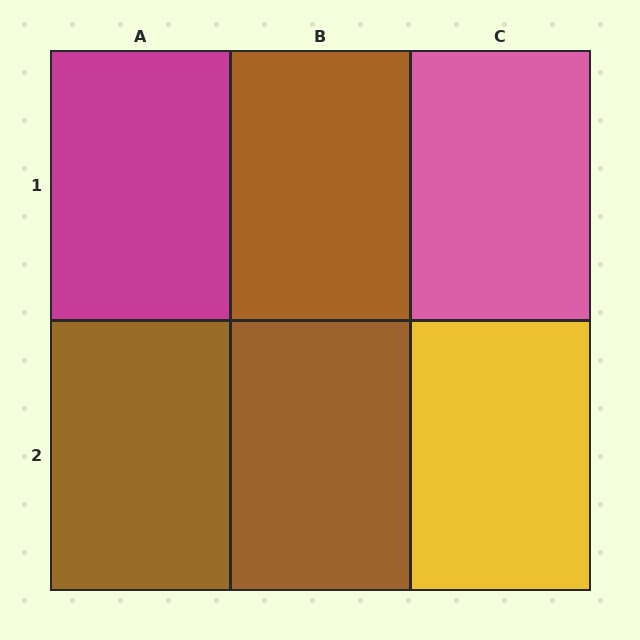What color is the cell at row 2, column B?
Brown.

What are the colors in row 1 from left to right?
Magenta, brown, pink.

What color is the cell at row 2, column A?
Brown.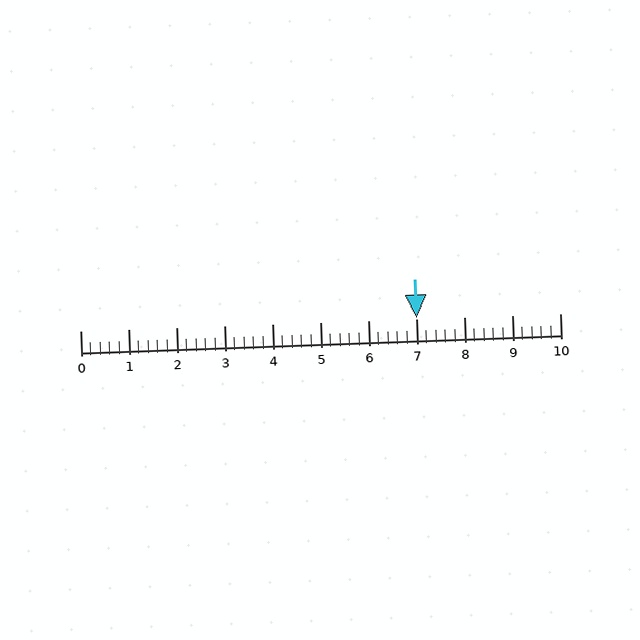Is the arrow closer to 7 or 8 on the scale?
The arrow is closer to 7.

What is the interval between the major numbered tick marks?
The major tick marks are spaced 1 units apart.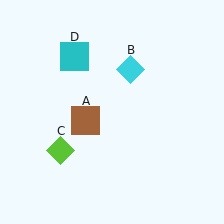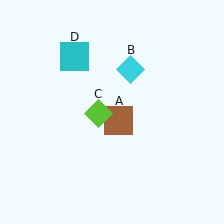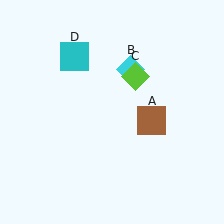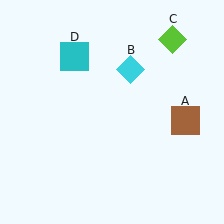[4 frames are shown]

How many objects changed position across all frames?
2 objects changed position: brown square (object A), lime diamond (object C).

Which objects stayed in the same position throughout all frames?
Cyan diamond (object B) and cyan square (object D) remained stationary.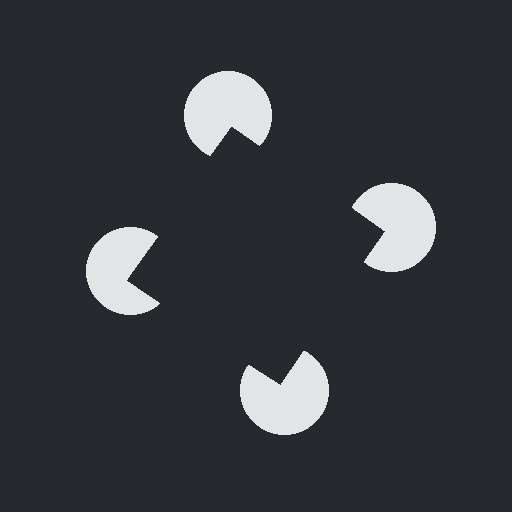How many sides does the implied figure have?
4 sides.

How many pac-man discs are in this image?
There are 4 — one at each vertex of the illusory square.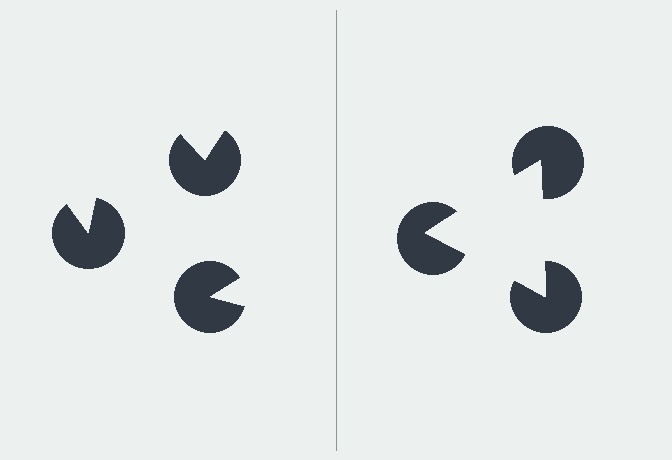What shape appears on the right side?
An illusory triangle.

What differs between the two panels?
The pac-man discs are positioned identically on both sides; only the wedge orientations differ. On the right they align to a triangle; on the left they are misaligned.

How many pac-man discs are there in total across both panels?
6 — 3 on each side.